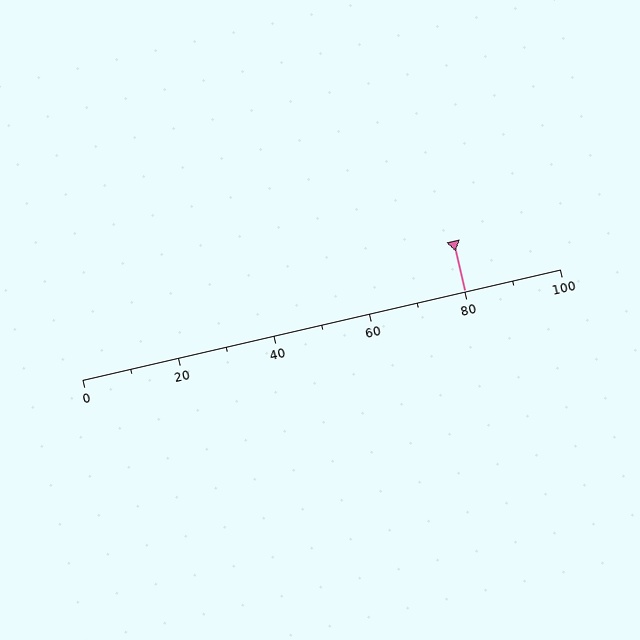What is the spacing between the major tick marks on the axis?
The major ticks are spaced 20 apart.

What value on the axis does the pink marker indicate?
The marker indicates approximately 80.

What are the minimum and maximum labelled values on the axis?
The axis runs from 0 to 100.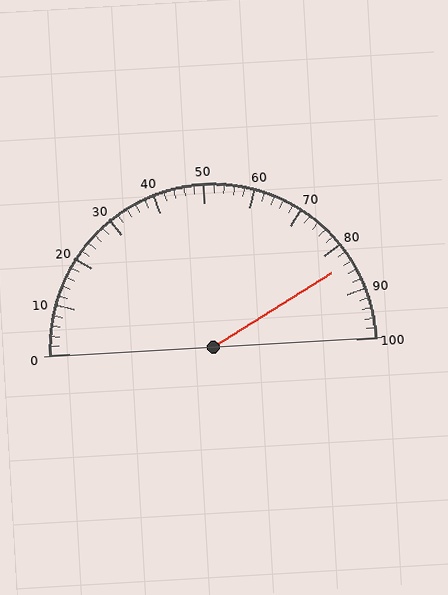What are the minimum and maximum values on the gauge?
The gauge ranges from 0 to 100.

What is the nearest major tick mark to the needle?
The nearest major tick mark is 80.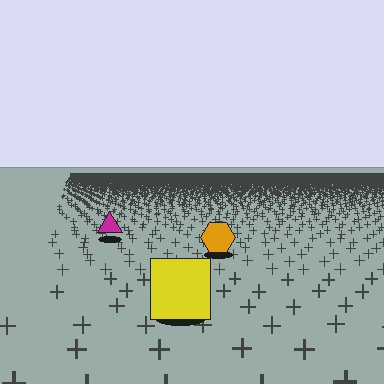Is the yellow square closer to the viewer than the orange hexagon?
Yes. The yellow square is closer — you can tell from the texture gradient: the ground texture is coarser near it.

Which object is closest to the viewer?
The yellow square is closest. The texture marks near it are larger and more spread out.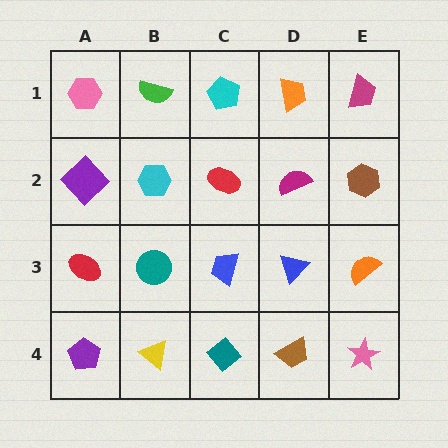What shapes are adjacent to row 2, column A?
A pink hexagon (row 1, column A), a red ellipse (row 3, column A), a cyan hexagon (row 2, column B).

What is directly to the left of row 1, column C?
A green semicircle.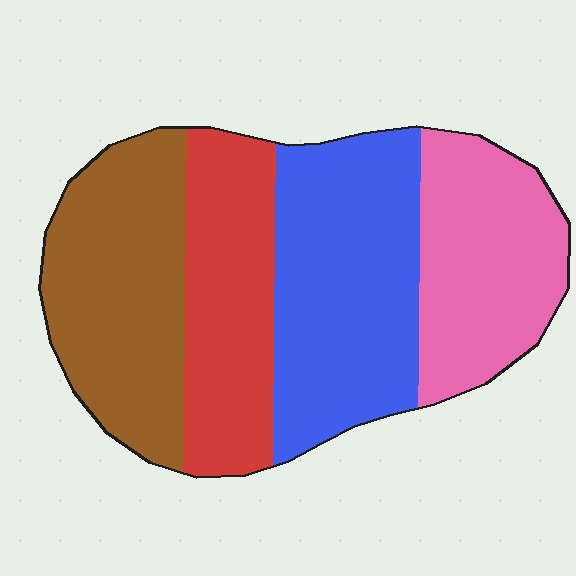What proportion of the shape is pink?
Pink takes up about one fifth (1/5) of the shape.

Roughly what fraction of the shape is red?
Red covers around 20% of the shape.